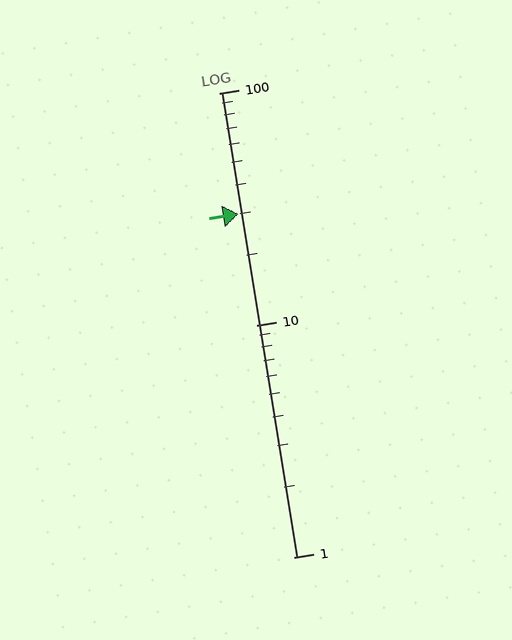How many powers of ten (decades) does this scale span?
The scale spans 2 decades, from 1 to 100.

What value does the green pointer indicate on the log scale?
The pointer indicates approximately 30.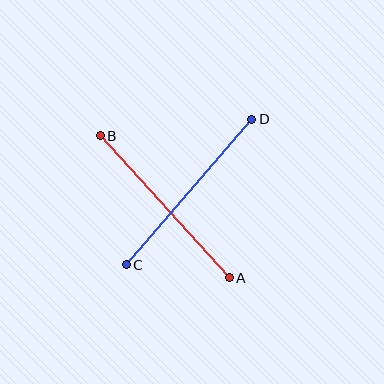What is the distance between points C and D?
The distance is approximately 192 pixels.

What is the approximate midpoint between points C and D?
The midpoint is at approximately (189, 192) pixels.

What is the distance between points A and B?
The distance is approximately 192 pixels.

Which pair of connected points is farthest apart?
Points C and D are farthest apart.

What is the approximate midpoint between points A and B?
The midpoint is at approximately (165, 207) pixels.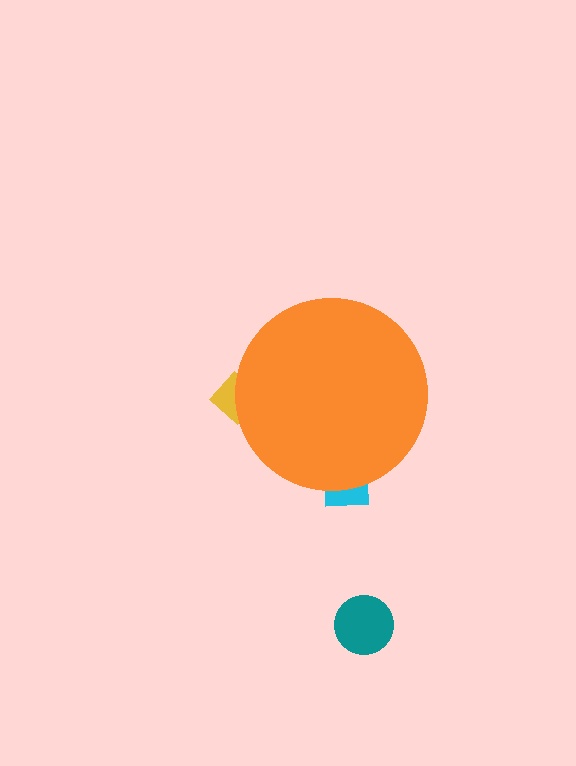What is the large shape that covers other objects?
An orange circle.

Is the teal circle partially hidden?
No, the teal circle is fully visible.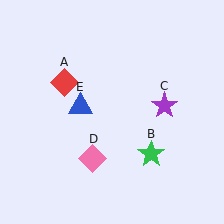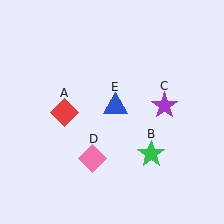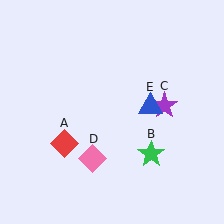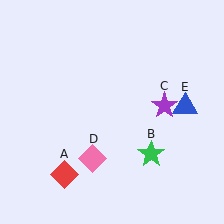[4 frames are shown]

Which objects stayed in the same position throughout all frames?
Green star (object B) and purple star (object C) and pink diamond (object D) remained stationary.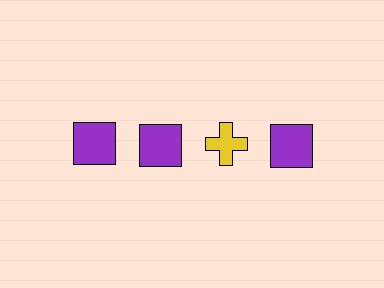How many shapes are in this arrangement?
There are 4 shapes arranged in a grid pattern.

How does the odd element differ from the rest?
It differs in both color (yellow instead of purple) and shape (cross instead of square).